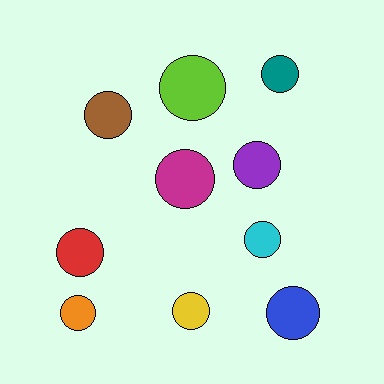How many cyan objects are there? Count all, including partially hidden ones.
There is 1 cyan object.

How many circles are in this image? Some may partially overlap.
There are 10 circles.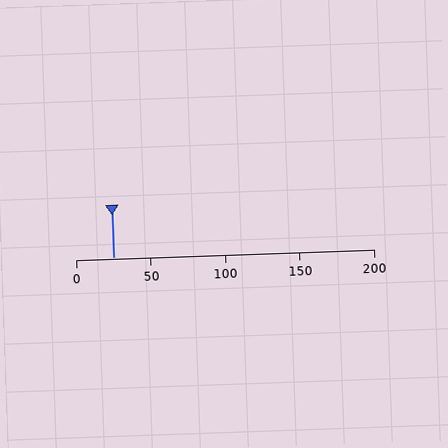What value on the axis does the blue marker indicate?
The marker indicates approximately 25.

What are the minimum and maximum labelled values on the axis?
The axis runs from 0 to 200.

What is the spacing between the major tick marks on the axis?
The major ticks are spaced 50 apart.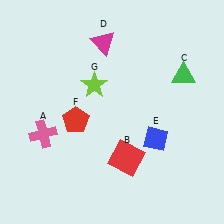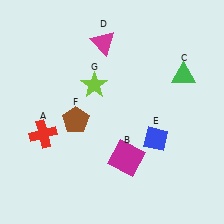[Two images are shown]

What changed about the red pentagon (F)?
In Image 1, F is red. In Image 2, it changed to brown.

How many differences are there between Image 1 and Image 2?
There are 3 differences between the two images.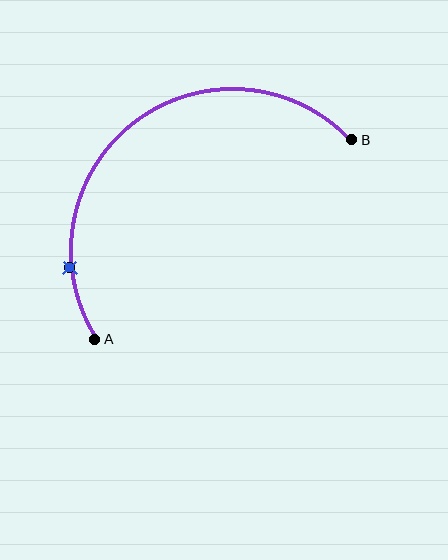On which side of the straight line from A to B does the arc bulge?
The arc bulges above and to the left of the straight line connecting A and B.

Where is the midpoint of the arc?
The arc midpoint is the point on the curve farthest from the straight line joining A and B. It sits above and to the left of that line.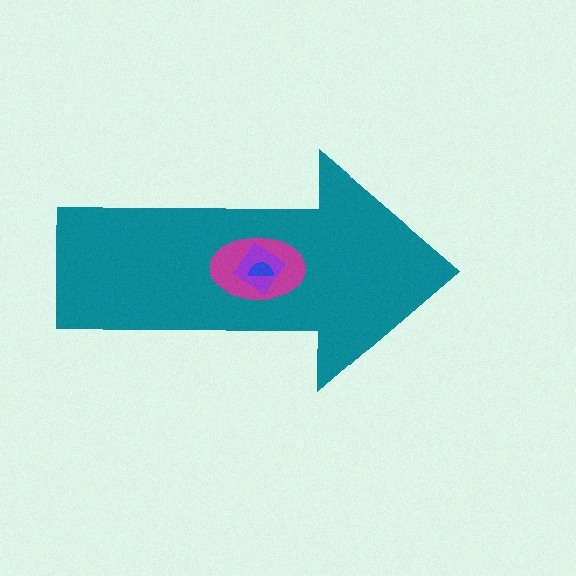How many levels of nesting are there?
4.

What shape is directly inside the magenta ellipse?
The purple diamond.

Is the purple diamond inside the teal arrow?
Yes.